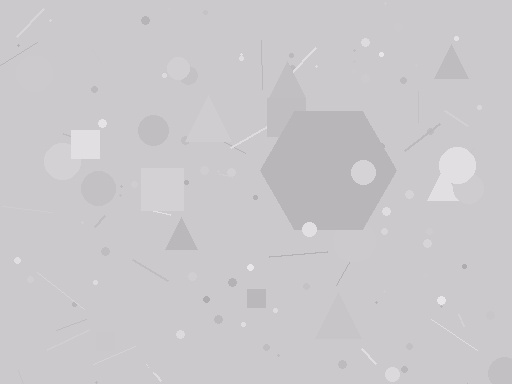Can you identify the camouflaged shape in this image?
The camouflaged shape is a hexagon.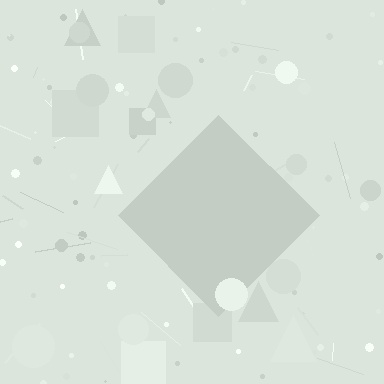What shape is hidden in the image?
A diamond is hidden in the image.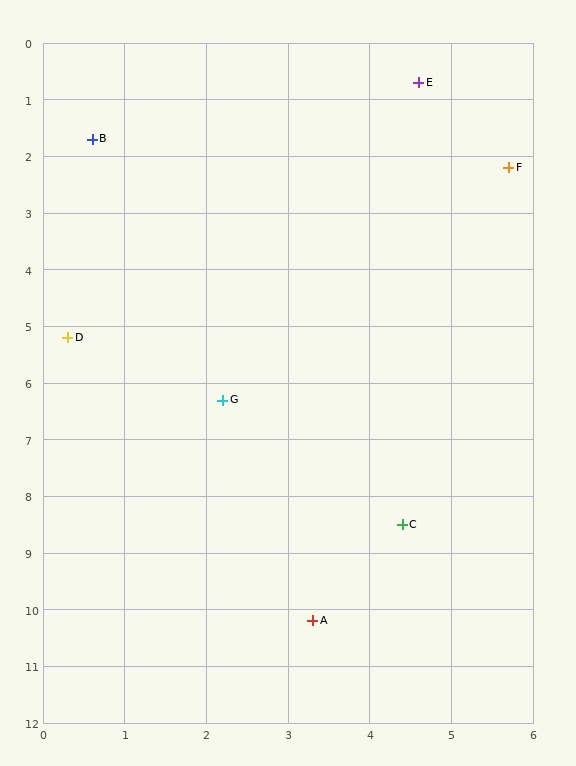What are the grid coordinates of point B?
Point B is at approximately (0.6, 1.7).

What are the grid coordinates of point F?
Point F is at approximately (5.7, 2.2).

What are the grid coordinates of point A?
Point A is at approximately (3.3, 10.2).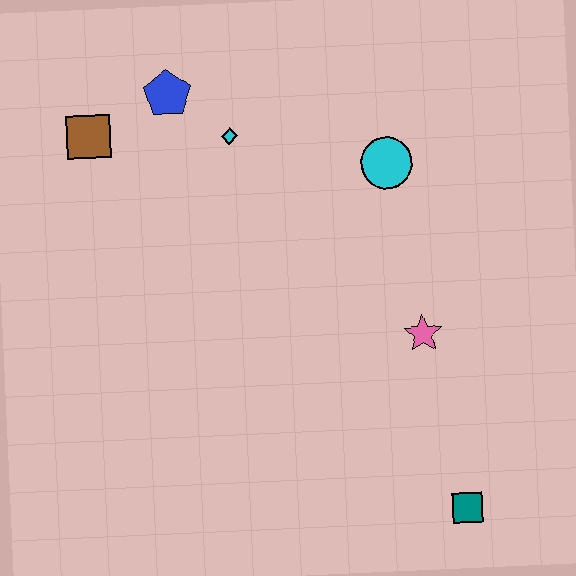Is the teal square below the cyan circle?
Yes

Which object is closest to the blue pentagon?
The cyan diamond is closest to the blue pentagon.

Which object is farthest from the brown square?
The teal square is farthest from the brown square.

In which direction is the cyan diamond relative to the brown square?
The cyan diamond is to the right of the brown square.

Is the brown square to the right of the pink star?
No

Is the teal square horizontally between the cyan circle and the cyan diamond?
No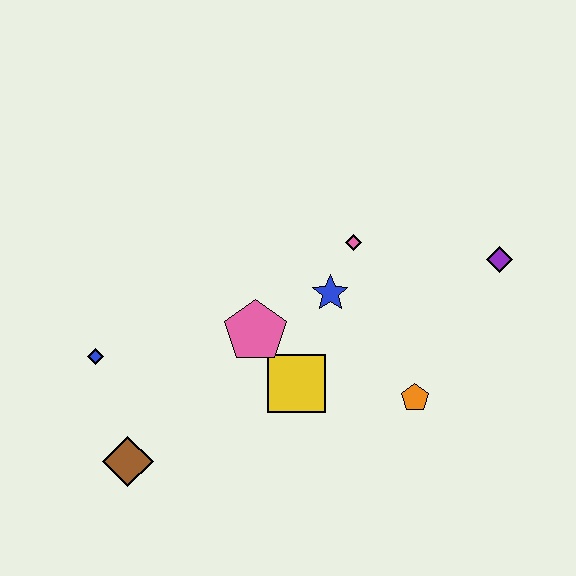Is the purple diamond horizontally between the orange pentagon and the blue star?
No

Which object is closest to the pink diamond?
The blue star is closest to the pink diamond.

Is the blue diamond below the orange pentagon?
No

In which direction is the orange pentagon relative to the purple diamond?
The orange pentagon is below the purple diamond.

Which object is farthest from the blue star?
The brown diamond is farthest from the blue star.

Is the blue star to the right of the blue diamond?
Yes